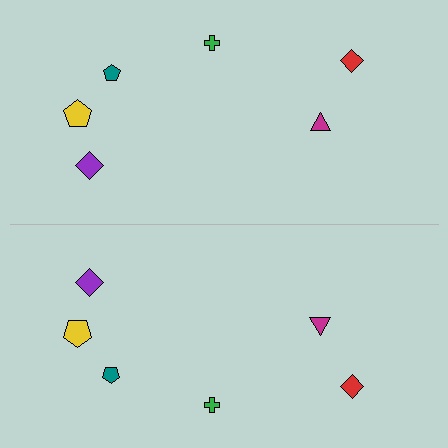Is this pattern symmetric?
Yes, this pattern has bilateral (reflection) symmetry.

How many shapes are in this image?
There are 12 shapes in this image.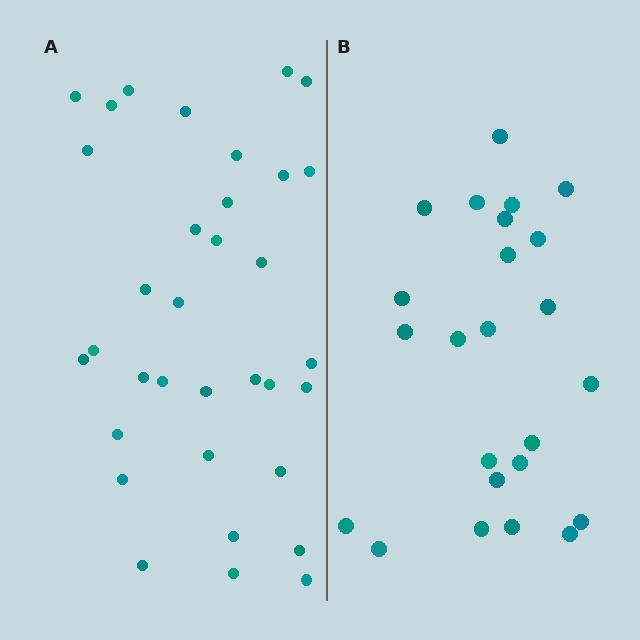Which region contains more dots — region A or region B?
Region A (the left region) has more dots.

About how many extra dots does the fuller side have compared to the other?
Region A has roughly 10 or so more dots than region B.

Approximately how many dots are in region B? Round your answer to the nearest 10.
About 20 dots. (The exact count is 24, which rounds to 20.)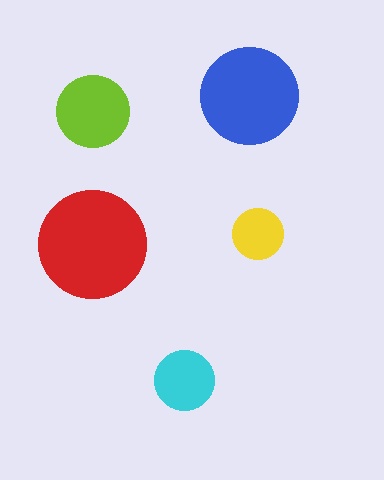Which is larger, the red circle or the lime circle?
The red one.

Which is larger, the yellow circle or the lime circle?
The lime one.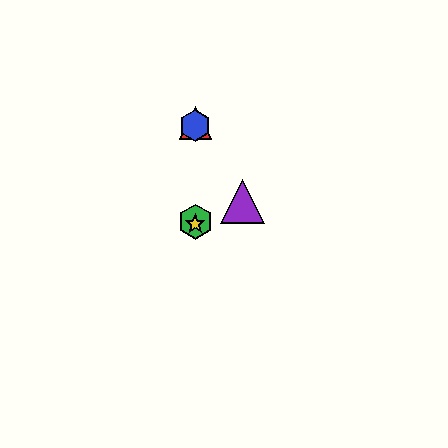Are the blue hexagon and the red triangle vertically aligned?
Yes, both are at x≈195.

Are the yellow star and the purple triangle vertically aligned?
No, the yellow star is at x≈195 and the purple triangle is at x≈243.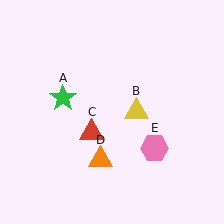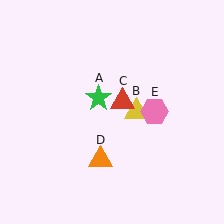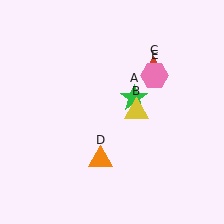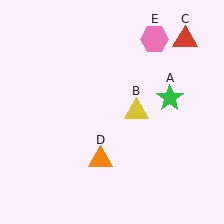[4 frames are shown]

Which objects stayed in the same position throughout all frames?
Yellow triangle (object B) and orange triangle (object D) remained stationary.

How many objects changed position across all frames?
3 objects changed position: green star (object A), red triangle (object C), pink hexagon (object E).